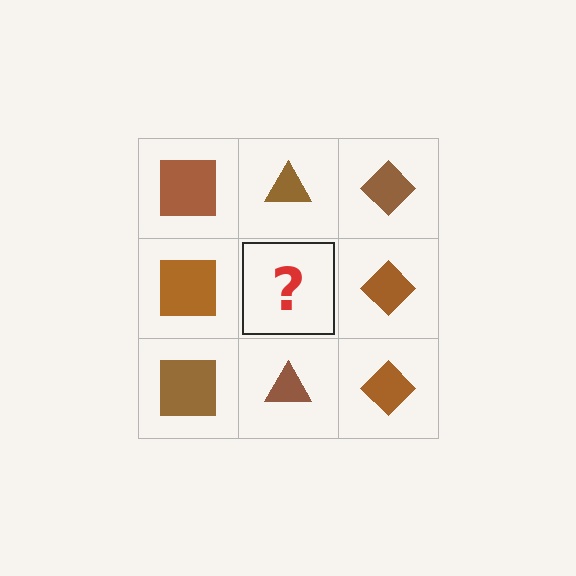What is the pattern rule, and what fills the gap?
The rule is that each column has a consistent shape. The gap should be filled with a brown triangle.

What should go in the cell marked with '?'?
The missing cell should contain a brown triangle.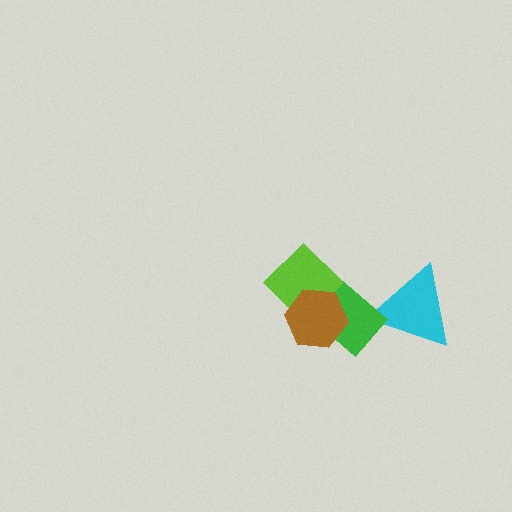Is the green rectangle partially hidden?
Yes, it is partially covered by another shape.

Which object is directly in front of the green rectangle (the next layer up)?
The lime diamond is directly in front of the green rectangle.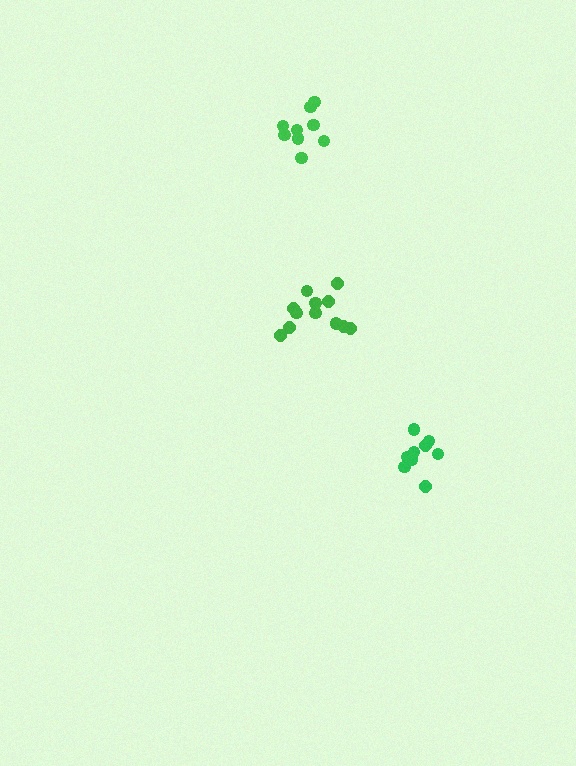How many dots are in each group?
Group 1: 10 dots, Group 2: 12 dots, Group 3: 9 dots (31 total).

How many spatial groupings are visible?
There are 3 spatial groupings.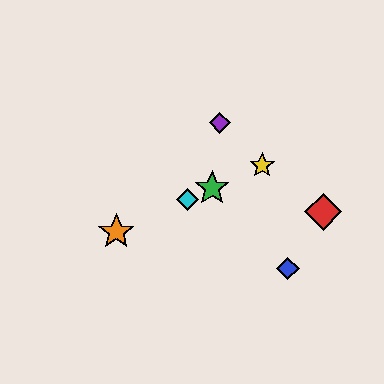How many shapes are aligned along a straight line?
4 shapes (the green star, the yellow star, the orange star, the cyan diamond) are aligned along a straight line.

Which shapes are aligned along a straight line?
The green star, the yellow star, the orange star, the cyan diamond are aligned along a straight line.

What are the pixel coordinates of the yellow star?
The yellow star is at (262, 166).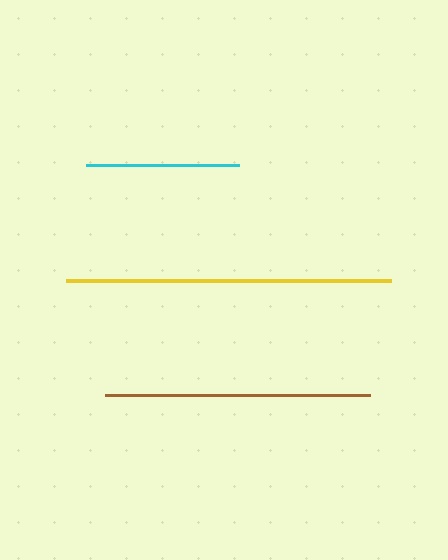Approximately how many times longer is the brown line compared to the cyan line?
The brown line is approximately 1.7 times the length of the cyan line.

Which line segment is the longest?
The yellow line is the longest at approximately 325 pixels.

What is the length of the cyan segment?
The cyan segment is approximately 153 pixels long.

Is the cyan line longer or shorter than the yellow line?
The yellow line is longer than the cyan line.